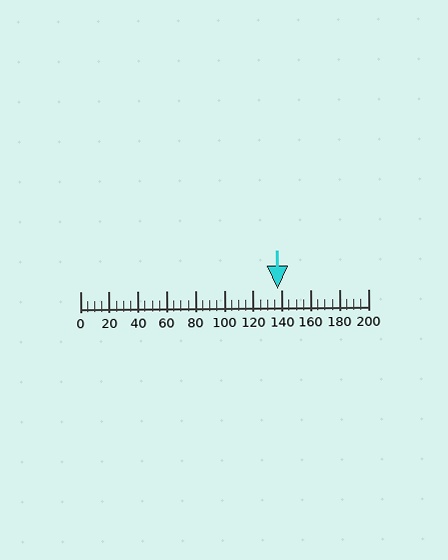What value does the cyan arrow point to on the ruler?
The cyan arrow points to approximately 137.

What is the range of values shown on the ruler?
The ruler shows values from 0 to 200.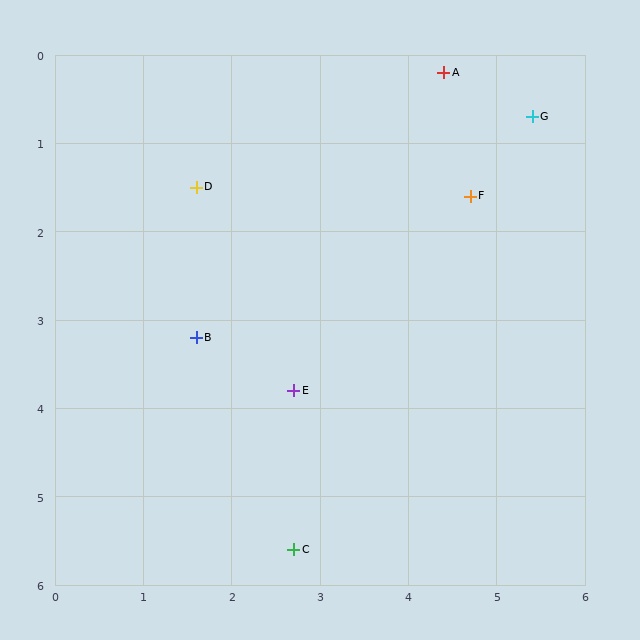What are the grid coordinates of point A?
Point A is at approximately (4.4, 0.2).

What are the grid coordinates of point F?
Point F is at approximately (4.7, 1.6).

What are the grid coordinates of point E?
Point E is at approximately (2.7, 3.8).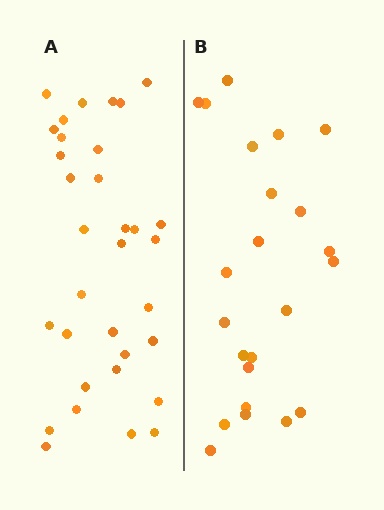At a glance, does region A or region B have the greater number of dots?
Region A (the left region) has more dots.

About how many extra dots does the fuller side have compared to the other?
Region A has roughly 10 or so more dots than region B.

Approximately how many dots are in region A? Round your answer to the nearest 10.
About 30 dots. (The exact count is 33, which rounds to 30.)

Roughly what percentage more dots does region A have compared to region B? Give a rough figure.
About 45% more.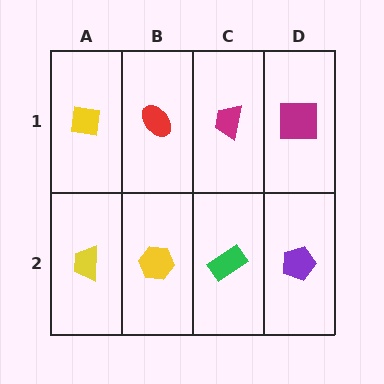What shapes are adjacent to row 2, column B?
A red ellipse (row 1, column B), a yellow trapezoid (row 2, column A), a green rectangle (row 2, column C).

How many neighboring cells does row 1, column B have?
3.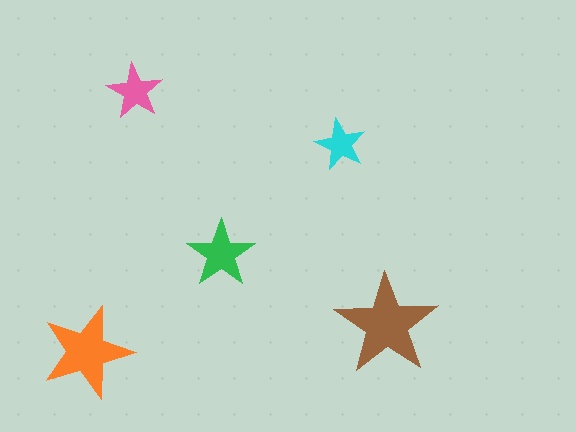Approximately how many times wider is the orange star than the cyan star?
About 2 times wider.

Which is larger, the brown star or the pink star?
The brown one.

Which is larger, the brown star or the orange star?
The brown one.